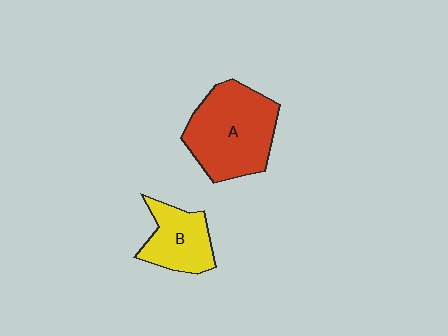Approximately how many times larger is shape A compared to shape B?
Approximately 1.8 times.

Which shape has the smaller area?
Shape B (yellow).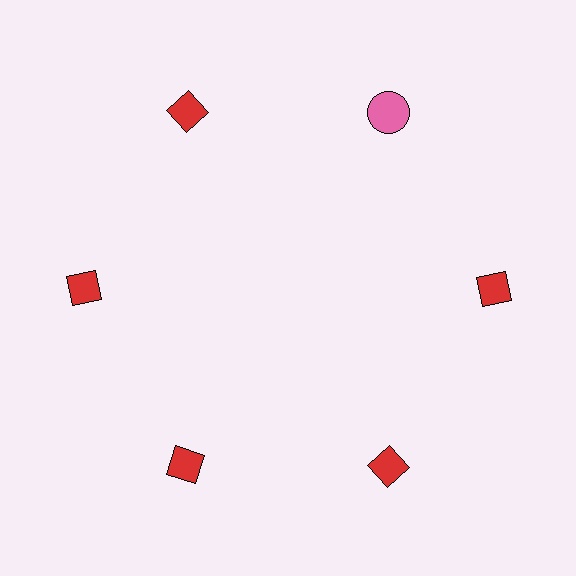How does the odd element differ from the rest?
It differs in both color (pink instead of red) and shape (circle instead of diamond).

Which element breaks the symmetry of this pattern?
The pink circle at roughly the 1 o'clock position breaks the symmetry. All other shapes are red diamonds.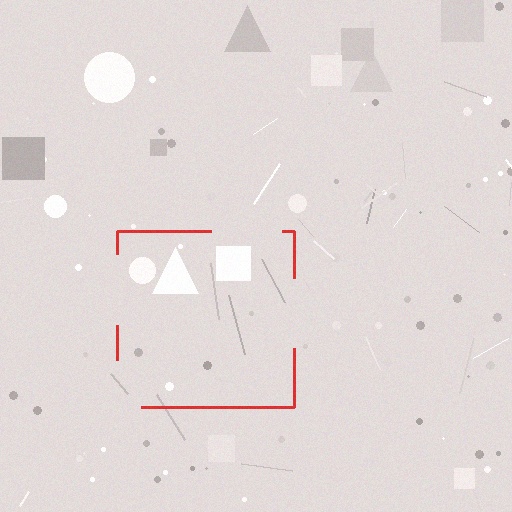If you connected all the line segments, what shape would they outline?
They would outline a square.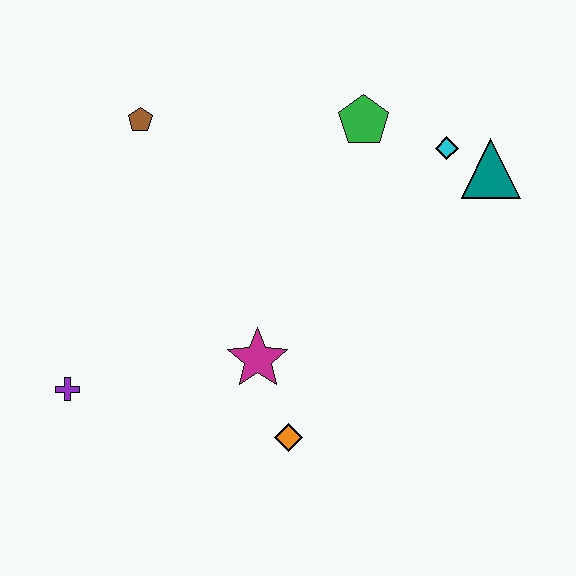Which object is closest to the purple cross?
The magenta star is closest to the purple cross.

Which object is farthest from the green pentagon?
The purple cross is farthest from the green pentagon.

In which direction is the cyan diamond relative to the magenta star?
The cyan diamond is above the magenta star.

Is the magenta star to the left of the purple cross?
No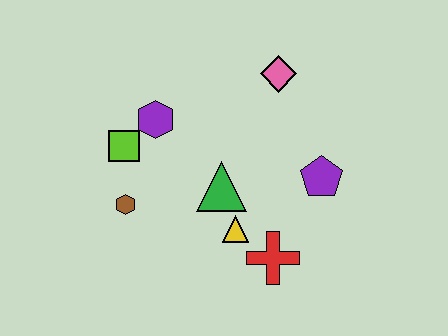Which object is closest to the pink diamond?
The purple pentagon is closest to the pink diamond.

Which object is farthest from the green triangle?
The pink diamond is farthest from the green triangle.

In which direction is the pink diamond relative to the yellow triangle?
The pink diamond is above the yellow triangle.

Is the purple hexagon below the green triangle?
No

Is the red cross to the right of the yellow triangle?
Yes